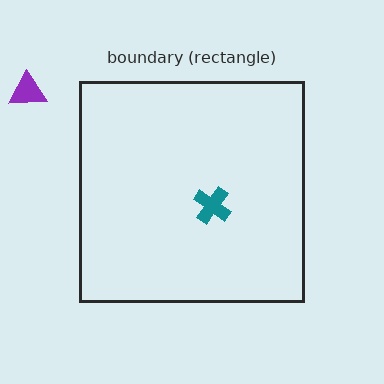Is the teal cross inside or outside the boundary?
Inside.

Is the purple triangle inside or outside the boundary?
Outside.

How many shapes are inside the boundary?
1 inside, 1 outside.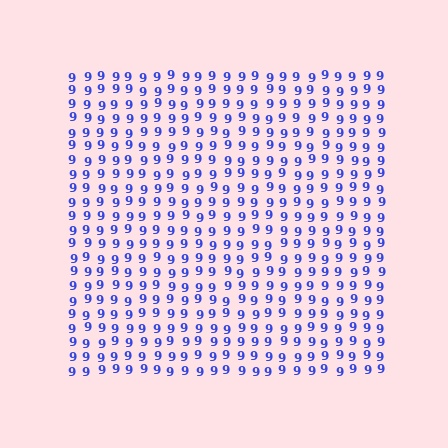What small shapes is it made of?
It is made of small digit 9's.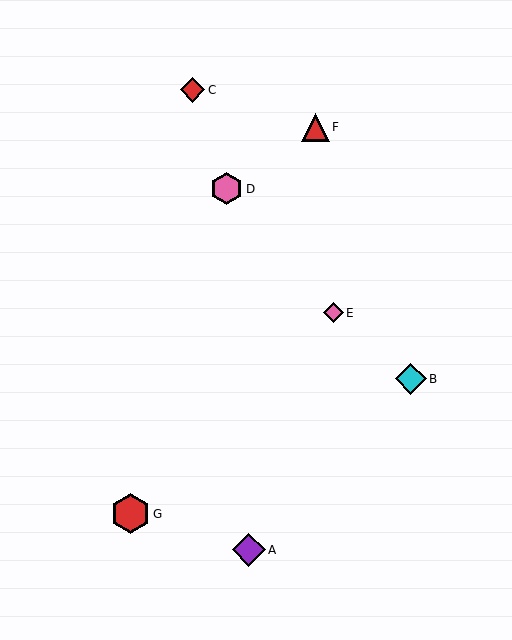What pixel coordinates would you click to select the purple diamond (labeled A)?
Click at (249, 550) to select the purple diamond A.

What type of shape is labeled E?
Shape E is a pink diamond.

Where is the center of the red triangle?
The center of the red triangle is at (315, 127).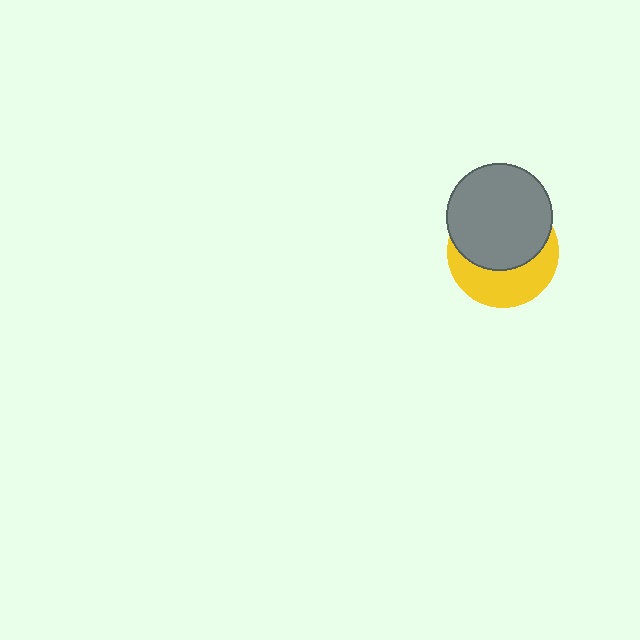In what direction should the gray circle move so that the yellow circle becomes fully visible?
The gray circle should move up. That is the shortest direction to clear the overlap and leave the yellow circle fully visible.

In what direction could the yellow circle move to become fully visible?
The yellow circle could move down. That would shift it out from behind the gray circle entirely.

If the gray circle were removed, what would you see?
You would see the complete yellow circle.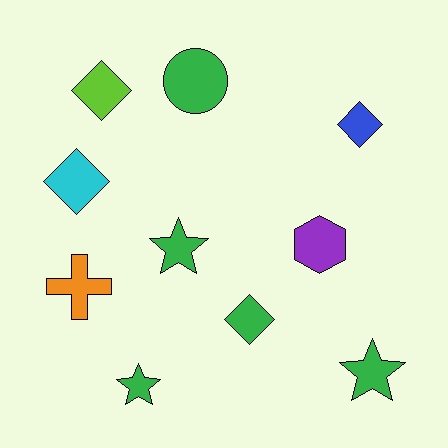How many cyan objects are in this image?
There is 1 cyan object.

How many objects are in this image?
There are 10 objects.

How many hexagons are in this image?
There is 1 hexagon.